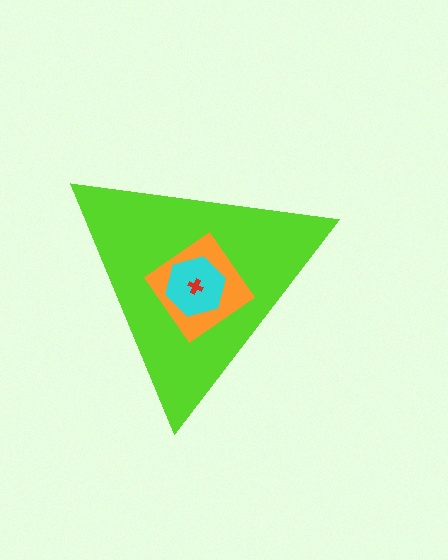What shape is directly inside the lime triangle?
The orange diamond.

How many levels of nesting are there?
4.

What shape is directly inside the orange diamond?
The cyan hexagon.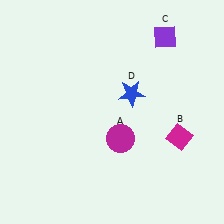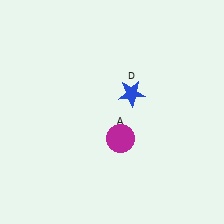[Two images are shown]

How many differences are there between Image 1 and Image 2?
There are 2 differences between the two images.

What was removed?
The purple diamond (C), the magenta diamond (B) were removed in Image 2.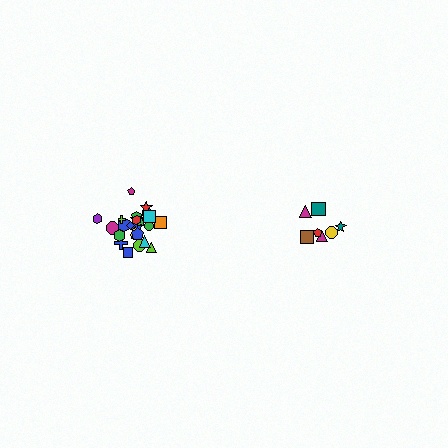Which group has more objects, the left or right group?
The left group.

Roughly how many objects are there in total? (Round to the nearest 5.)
Roughly 30 objects in total.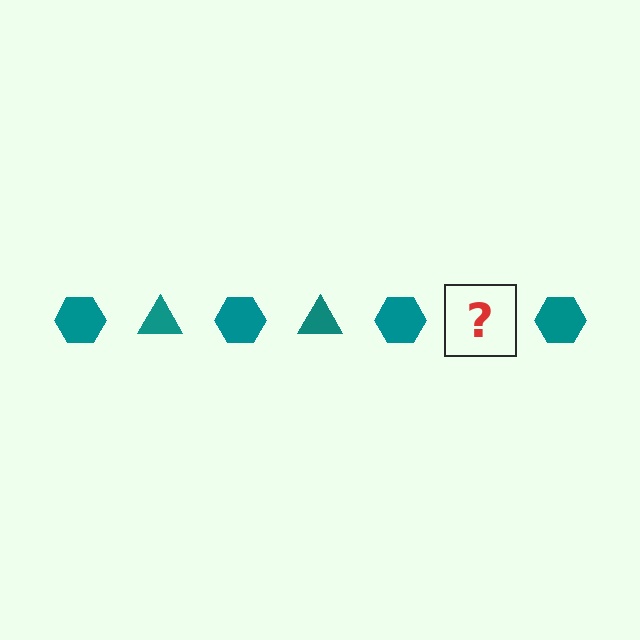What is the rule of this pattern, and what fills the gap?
The rule is that the pattern cycles through hexagon, triangle shapes in teal. The gap should be filled with a teal triangle.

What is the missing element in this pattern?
The missing element is a teal triangle.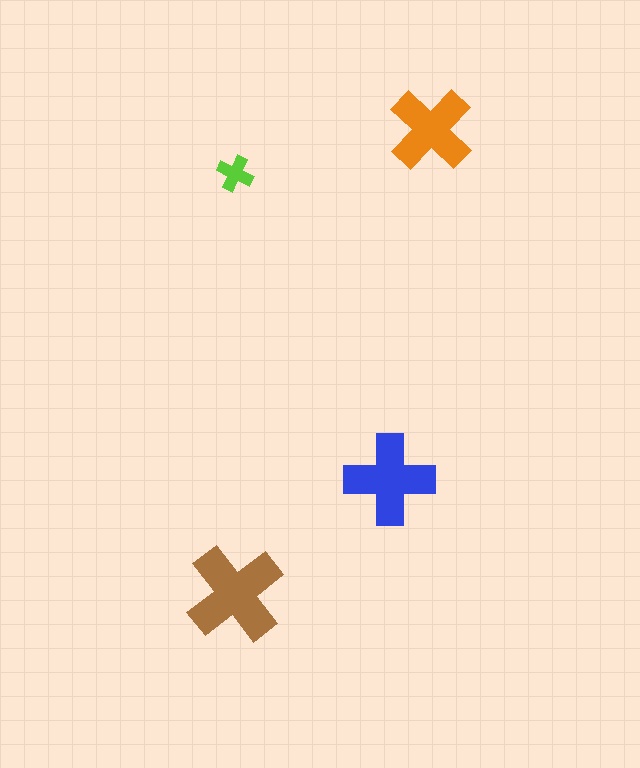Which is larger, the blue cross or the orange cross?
The blue one.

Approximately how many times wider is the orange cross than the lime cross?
About 2.5 times wider.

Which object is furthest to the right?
The orange cross is rightmost.